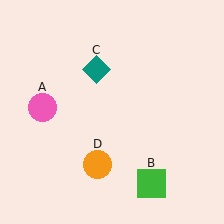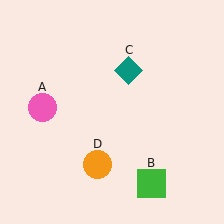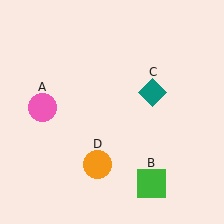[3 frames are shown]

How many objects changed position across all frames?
1 object changed position: teal diamond (object C).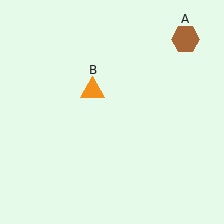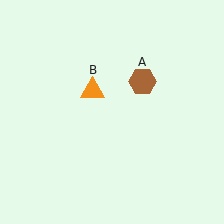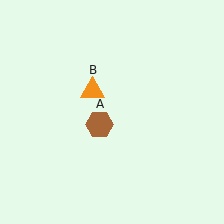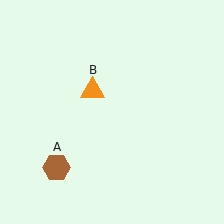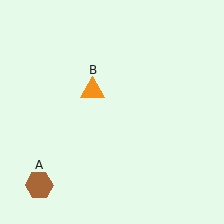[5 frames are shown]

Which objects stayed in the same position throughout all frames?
Orange triangle (object B) remained stationary.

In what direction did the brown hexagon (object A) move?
The brown hexagon (object A) moved down and to the left.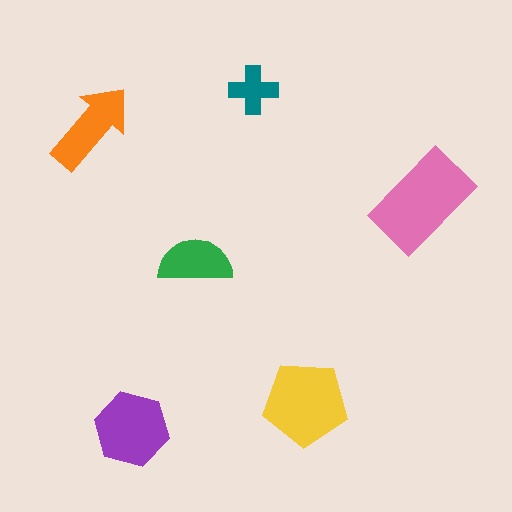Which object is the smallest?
The teal cross.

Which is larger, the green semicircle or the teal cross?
The green semicircle.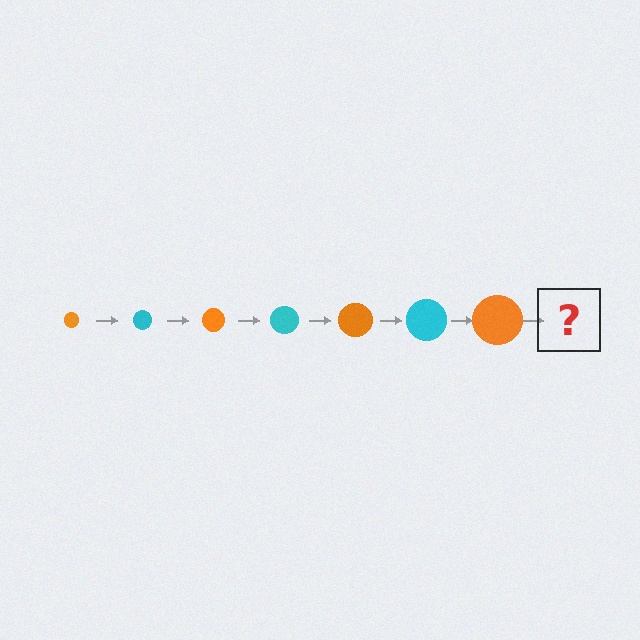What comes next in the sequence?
The next element should be a cyan circle, larger than the previous one.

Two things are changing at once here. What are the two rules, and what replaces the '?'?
The two rules are that the circle grows larger each step and the color cycles through orange and cyan. The '?' should be a cyan circle, larger than the previous one.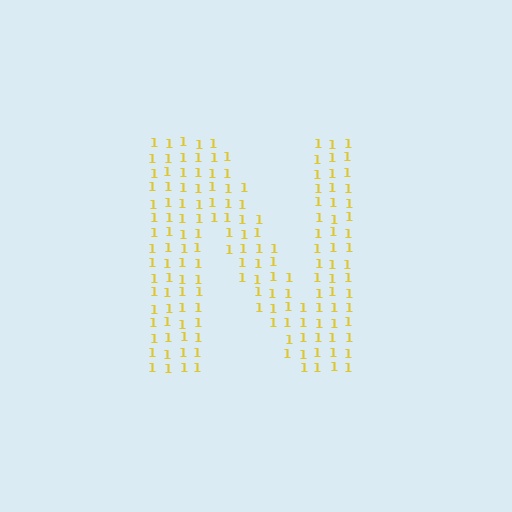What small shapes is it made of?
It is made of small digit 1's.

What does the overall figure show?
The overall figure shows the letter N.